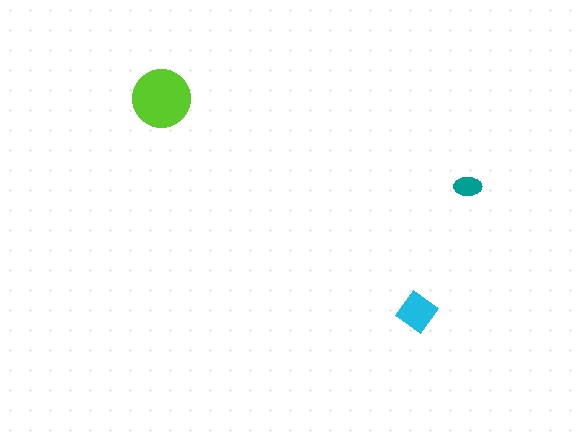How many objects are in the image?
There are 3 objects in the image.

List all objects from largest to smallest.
The lime circle, the cyan diamond, the teal ellipse.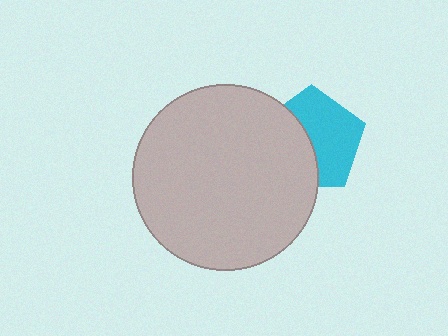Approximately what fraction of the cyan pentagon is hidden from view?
Roughly 45% of the cyan pentagon is hidden behind the light gray circle.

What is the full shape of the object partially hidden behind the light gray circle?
The partially hidden object is a cyan pentagon.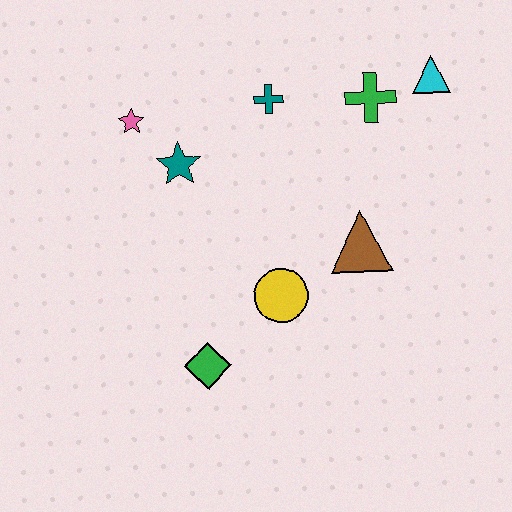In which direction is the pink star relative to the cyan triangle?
The pink star is to the left of the cyan triangle.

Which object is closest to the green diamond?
The yellow circle is closest to the green diamond.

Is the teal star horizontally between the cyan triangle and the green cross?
No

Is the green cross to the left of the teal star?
No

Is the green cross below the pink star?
No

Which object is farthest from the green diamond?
The cyan triangle is farthest from the green diamond.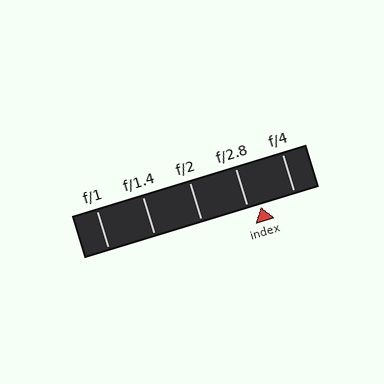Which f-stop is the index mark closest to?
The index mark is closest to f/2.8.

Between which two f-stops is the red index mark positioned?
The index mark is between f/2.8 and f/4.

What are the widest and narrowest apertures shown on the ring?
The widest aperture shown is f/1 and the narrowest is f/4.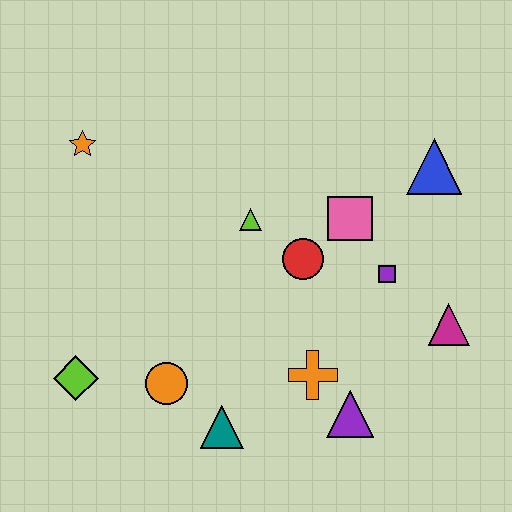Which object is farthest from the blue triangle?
The lime diamond is farthest from the blue triangle.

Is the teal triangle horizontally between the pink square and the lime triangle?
No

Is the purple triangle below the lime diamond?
Yes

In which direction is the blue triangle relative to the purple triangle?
The blue triangle is above the purple triangle.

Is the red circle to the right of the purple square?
No